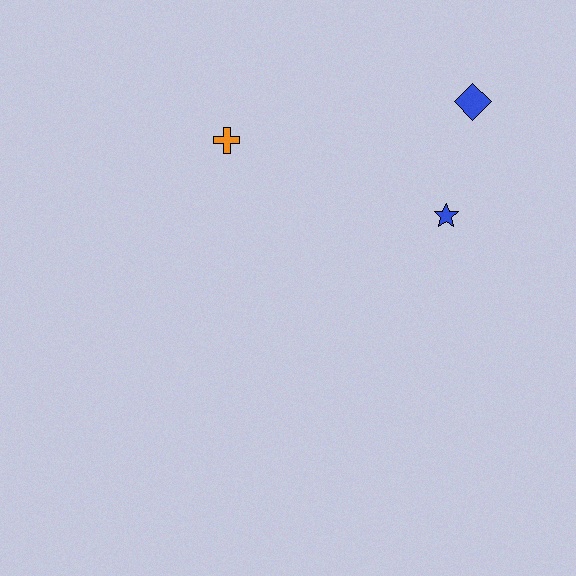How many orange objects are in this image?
There is 1 orange object.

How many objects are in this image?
There are 3 objects.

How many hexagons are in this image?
There are no hexagons.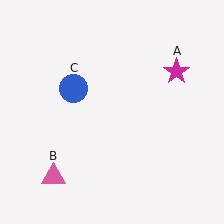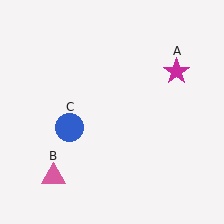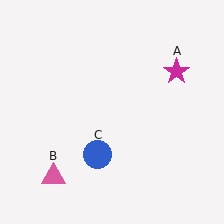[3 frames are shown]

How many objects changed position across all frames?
1 object changed position: blue circle (object C).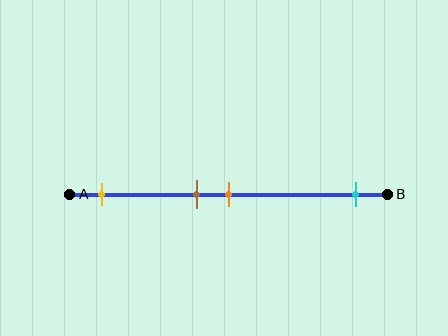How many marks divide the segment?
There are 4 marks dividing the segment.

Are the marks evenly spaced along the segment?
No, the marks are not evenly spaced.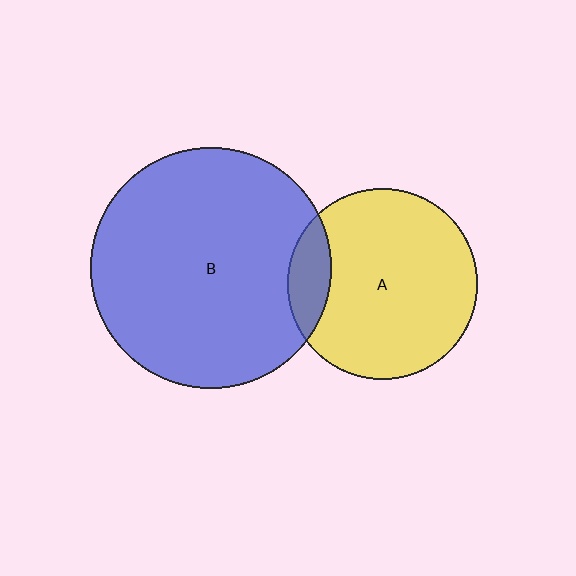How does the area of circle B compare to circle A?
Approximately 1.6 times.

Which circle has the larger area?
Circle B (blue).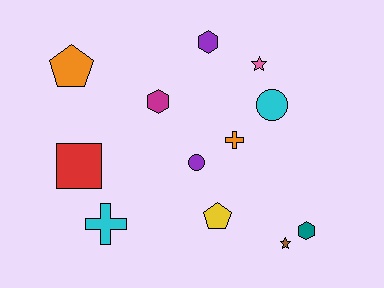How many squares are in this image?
There is 1 square.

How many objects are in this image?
There are 12 objects.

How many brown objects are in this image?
There is 1 brown object.